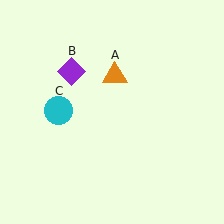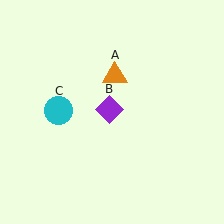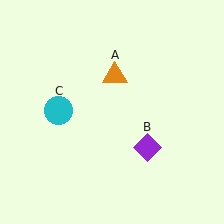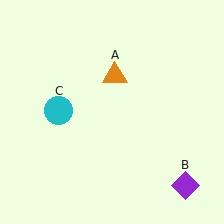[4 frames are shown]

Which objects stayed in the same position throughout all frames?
Orange triangle (object A) and cyan circle (object C) remained stationary.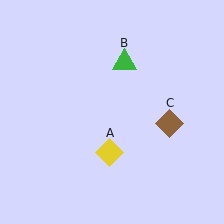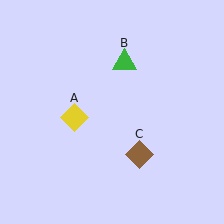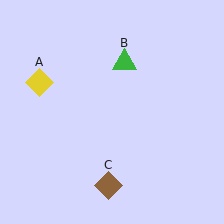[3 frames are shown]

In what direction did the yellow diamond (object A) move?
The yellow diamond (object A) moved up and to the left.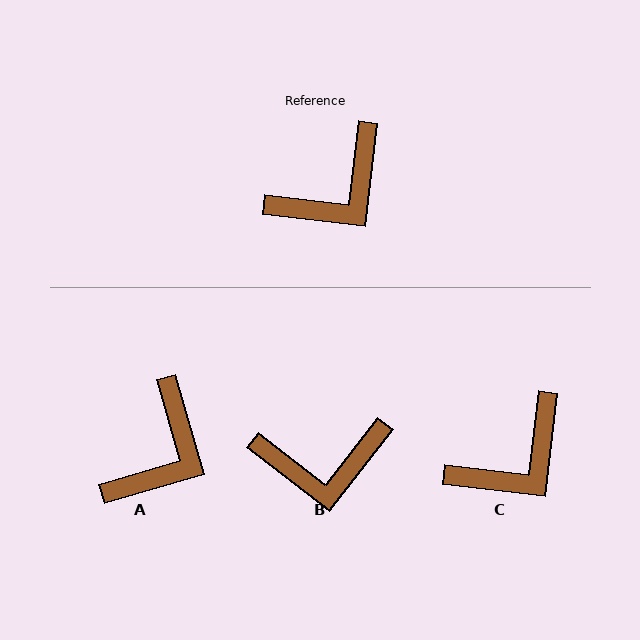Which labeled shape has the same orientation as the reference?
C.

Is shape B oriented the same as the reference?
No, it is off by about 31 degrees.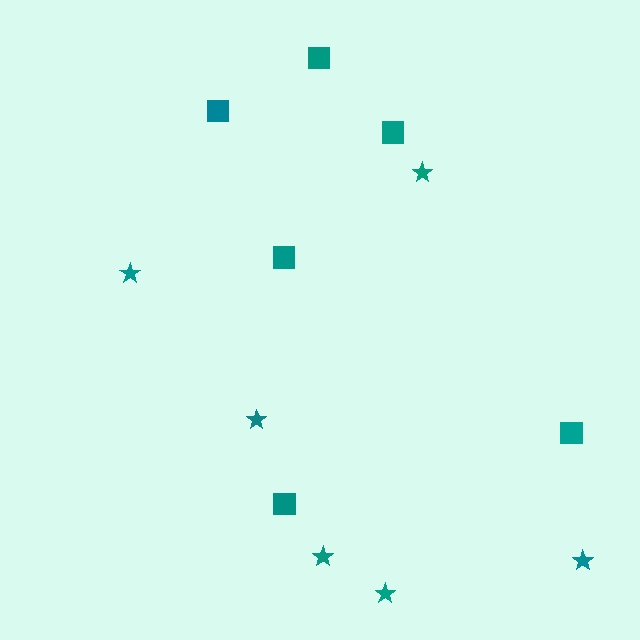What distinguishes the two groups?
There are 2 groups: one group of stars (6) and one group of squares (6).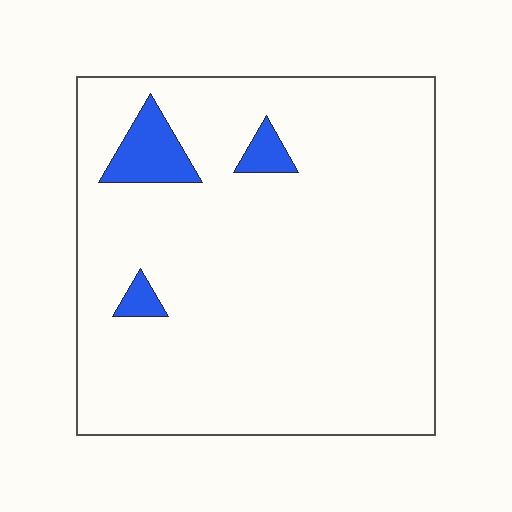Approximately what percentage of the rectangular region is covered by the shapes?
Approximately 5%.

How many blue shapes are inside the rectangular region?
3.